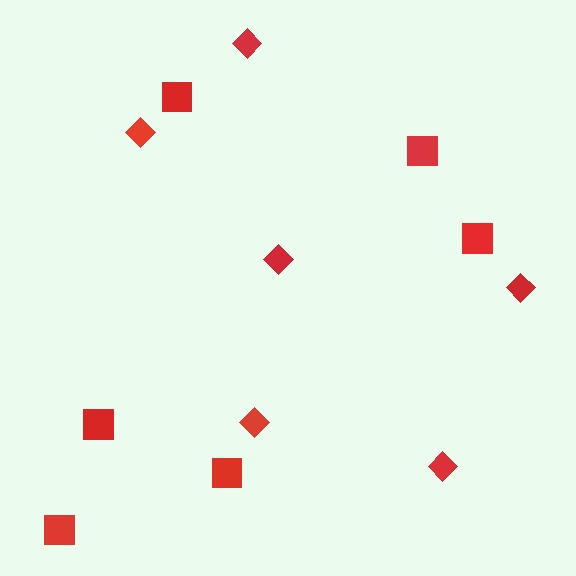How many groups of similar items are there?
There are 2 groups: one group of diamonds (6) and one group of squares (6).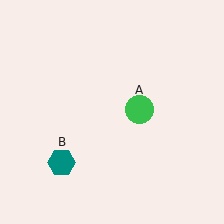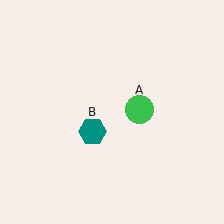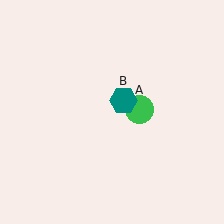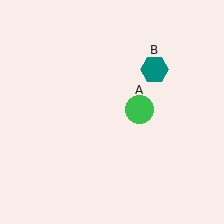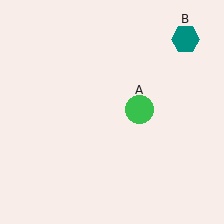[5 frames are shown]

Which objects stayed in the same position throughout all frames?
Green circle (object A) remained stationary.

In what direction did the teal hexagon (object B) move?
The teal hexagon (object B) moved up and to the right.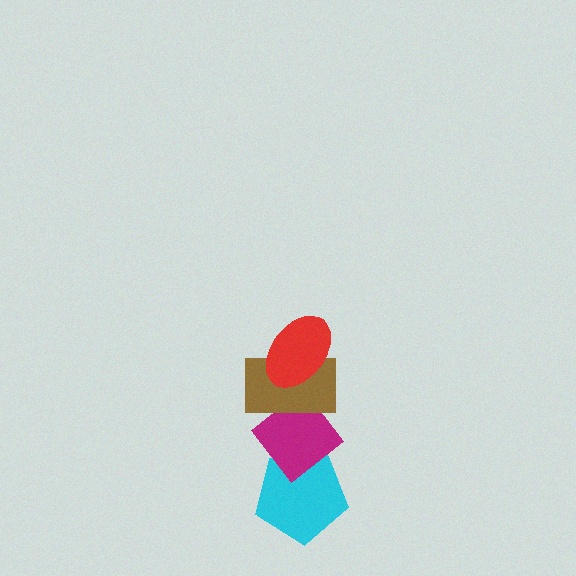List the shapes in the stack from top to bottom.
From top to bottom: the red ellipse, the brown rectangle, the magenta diamond, the cyan pentagon.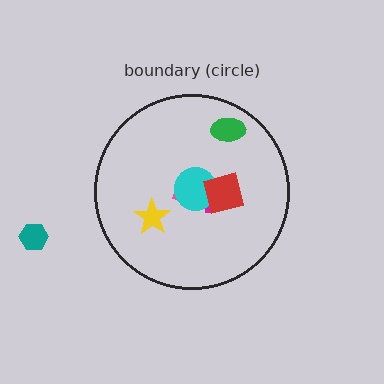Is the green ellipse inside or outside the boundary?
Inside.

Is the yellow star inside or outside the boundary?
Inside.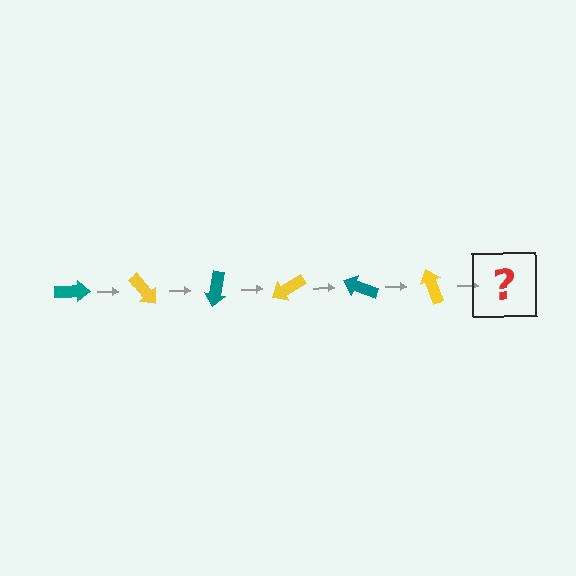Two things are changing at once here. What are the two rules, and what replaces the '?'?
The two rules are that it rotates 50 degrees each step and the color cycles through teal and yellow. The '?' should be a teal arrow, rotated 300 degrees from the start.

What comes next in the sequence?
The next element should be a teal arrow, rotated 300 degrees from the start.